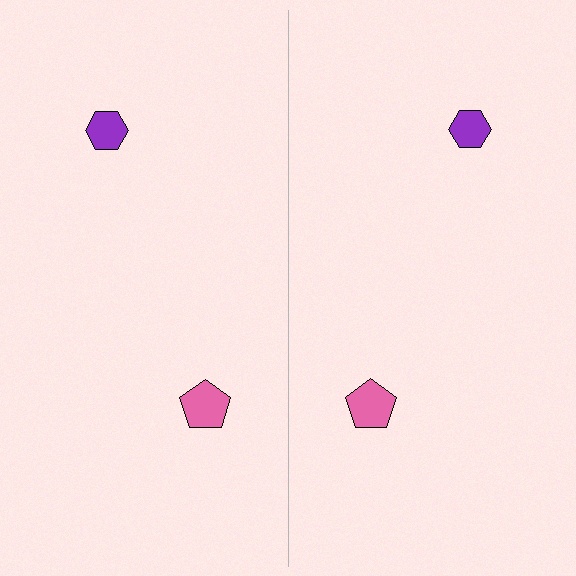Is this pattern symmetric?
Yes, this pattern has bilateral (reflection) symmetry.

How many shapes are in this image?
There are 4 shapes in this image.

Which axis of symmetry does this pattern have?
The pattern has a vertical axis of symmetry running through the center of the image.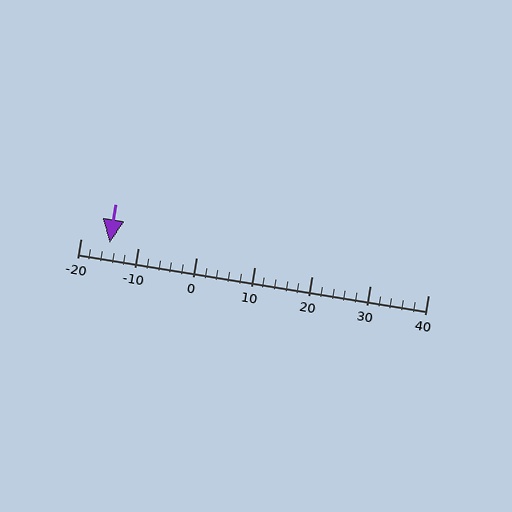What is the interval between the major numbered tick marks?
The major tick marks are spaced 10 units apart.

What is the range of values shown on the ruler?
The ruler shows values from -20 to 40.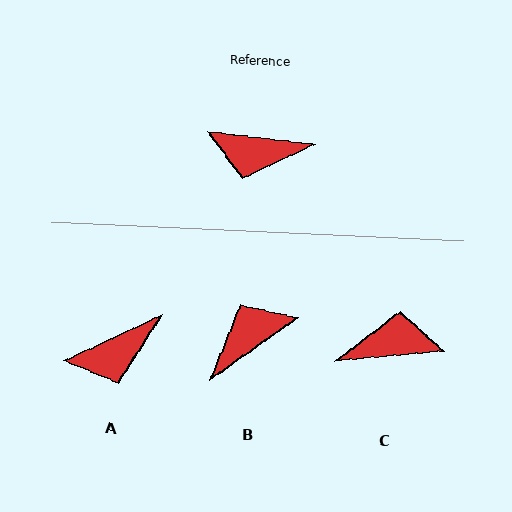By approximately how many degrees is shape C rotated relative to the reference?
Approximately 168 degrees clockwise.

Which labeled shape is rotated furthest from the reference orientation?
C, about 168 degrees away.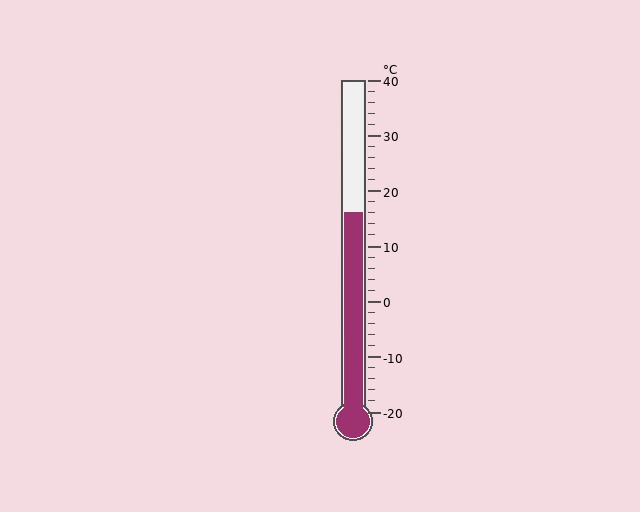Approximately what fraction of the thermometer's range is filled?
The thermometer is filled to approximately 60% of its range.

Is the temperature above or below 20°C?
The temperature is below 20°C.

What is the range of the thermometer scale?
The thermometer scale ranges from -20°C to 40°C.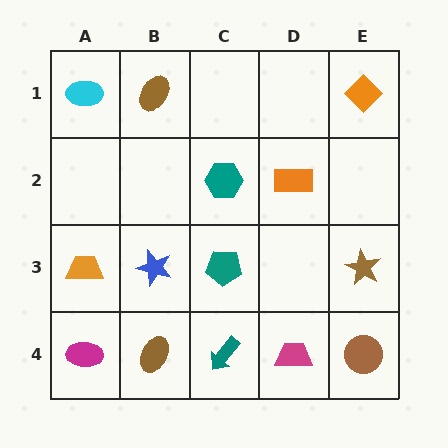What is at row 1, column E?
An orange diamond.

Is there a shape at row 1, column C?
No, that cell is empty.